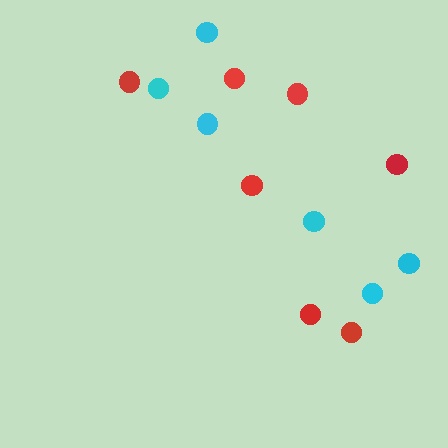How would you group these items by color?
There are 2 groups: one group of red circles (7) and one group of cyan circles (6).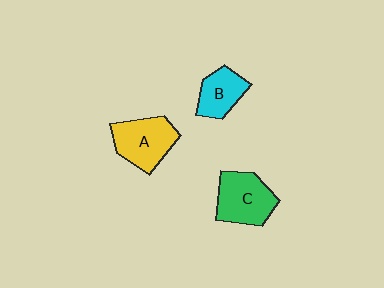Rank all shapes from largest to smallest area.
From largest to smallest: C (green), A (yellow), B (cyan).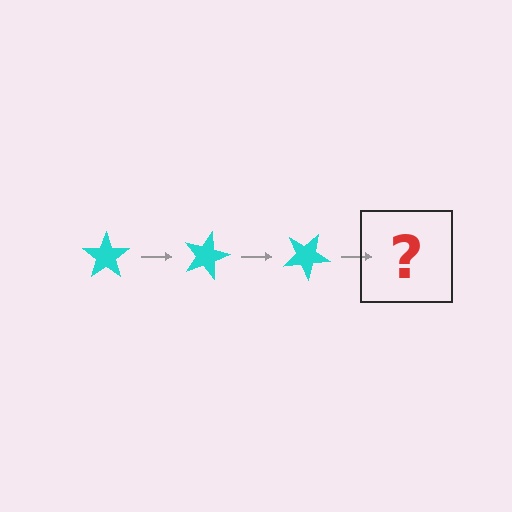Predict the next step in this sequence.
The next step is a cyan star rotated 45 degrees.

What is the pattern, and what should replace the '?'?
The pattern is that the star rotates 15 degrees each step. The '?' should be a cyan star rotated 45 degrees.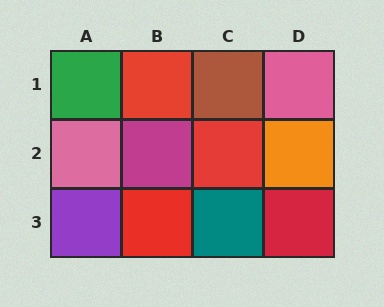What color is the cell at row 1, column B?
Red.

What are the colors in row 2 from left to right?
Pink, magenta, red, orange.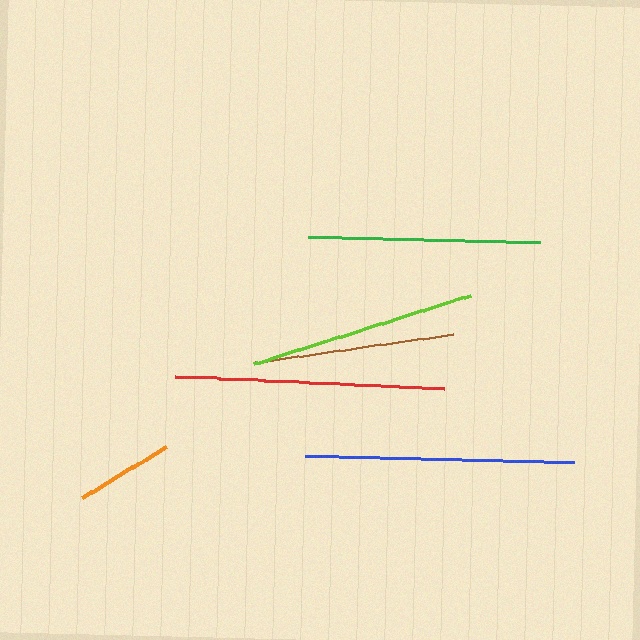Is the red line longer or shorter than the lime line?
The red line is longer than the lime line.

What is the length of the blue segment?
The blue segment is approximately 269 pixels long.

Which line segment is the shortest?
The orange line is the shortest at approximately 99 pixels.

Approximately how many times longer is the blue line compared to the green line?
The blue line is approximately 1.2 times the length of the green line.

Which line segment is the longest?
The red line is the longest at approximately 270 pixels.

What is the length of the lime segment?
The lime segment is approximately 228 pixels long.